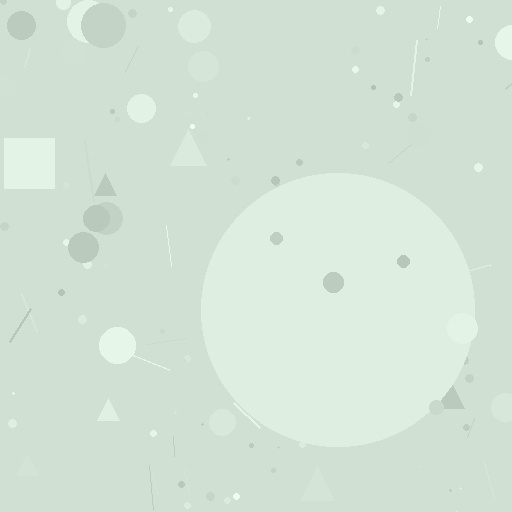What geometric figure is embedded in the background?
A circle is embedded in the background.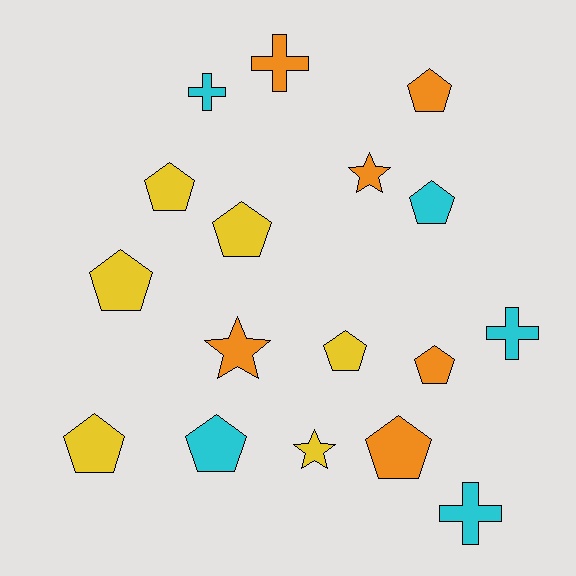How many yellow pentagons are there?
There are 5 yellow pentagons.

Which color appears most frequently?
Orange, with 6 objects.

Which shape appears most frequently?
Pentagon, with 10 objects.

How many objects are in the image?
There are 17 objects.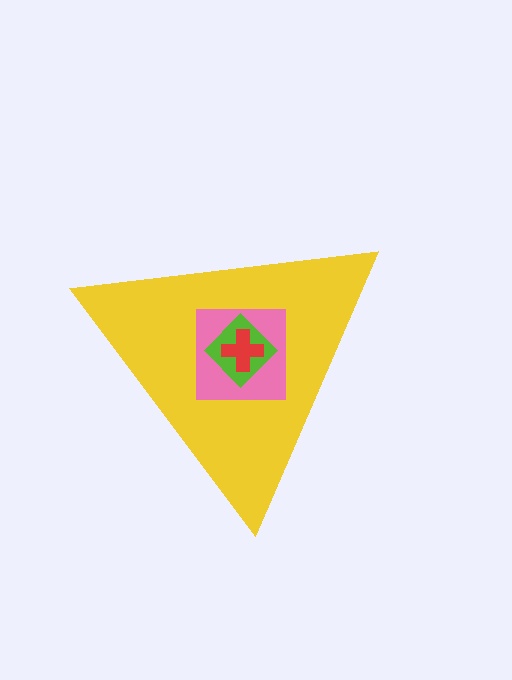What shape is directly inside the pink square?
The lime diamond.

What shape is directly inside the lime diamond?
The red cross.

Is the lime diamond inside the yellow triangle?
Yes.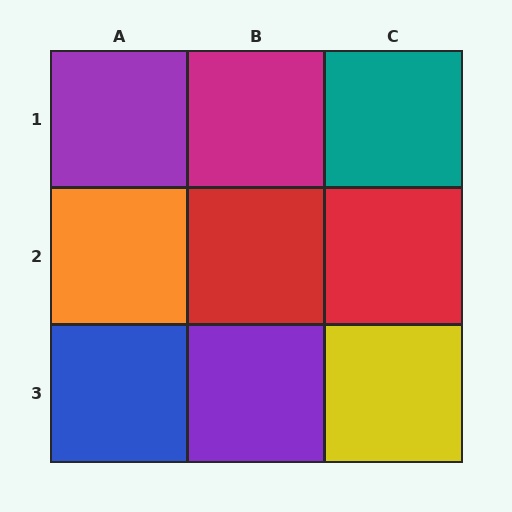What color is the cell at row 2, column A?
Orange.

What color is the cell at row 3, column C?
Yellow.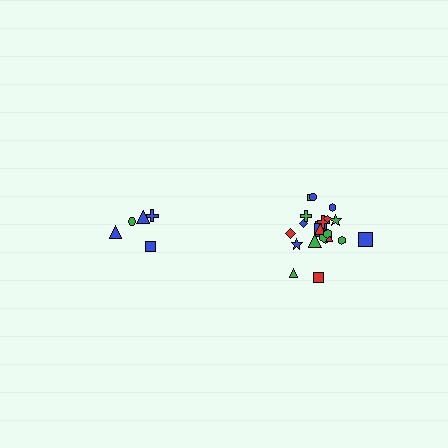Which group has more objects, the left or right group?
The right group.